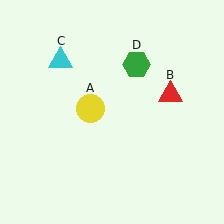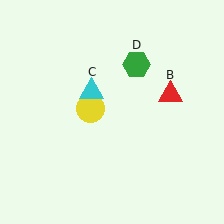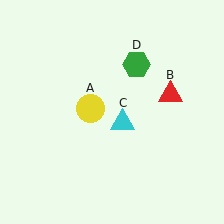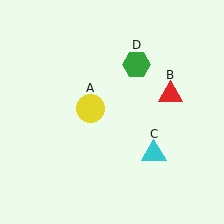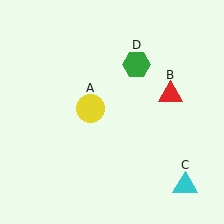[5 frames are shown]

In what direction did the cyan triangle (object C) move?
The cyan triangle (object C) moved down and to the right.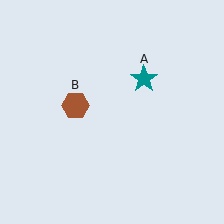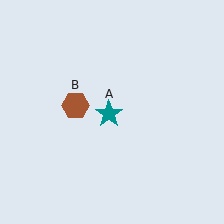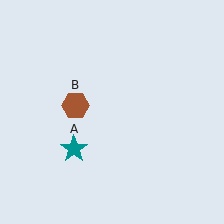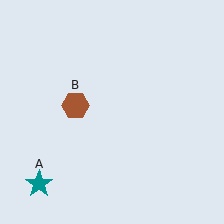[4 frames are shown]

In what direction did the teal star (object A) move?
The teal star (object A) moved down and to the left.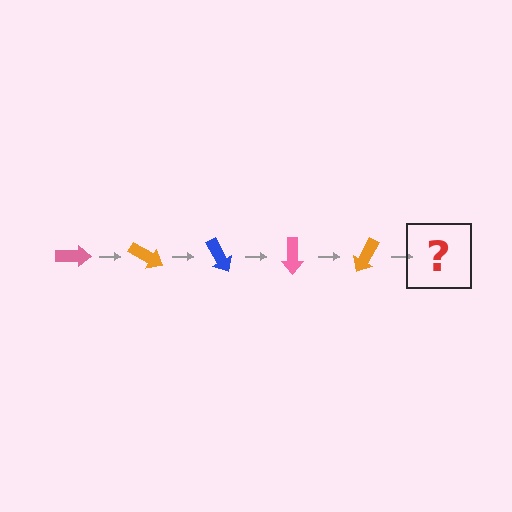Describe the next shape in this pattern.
It should be a blue arrow, rotated 150 degrees from the start.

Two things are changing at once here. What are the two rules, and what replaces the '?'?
The two rules are that it rotates 30 degrees each step and the color cycles through pink, orange, and blue. The '?' should be a blue arrow, rotated 150 degrees from the start.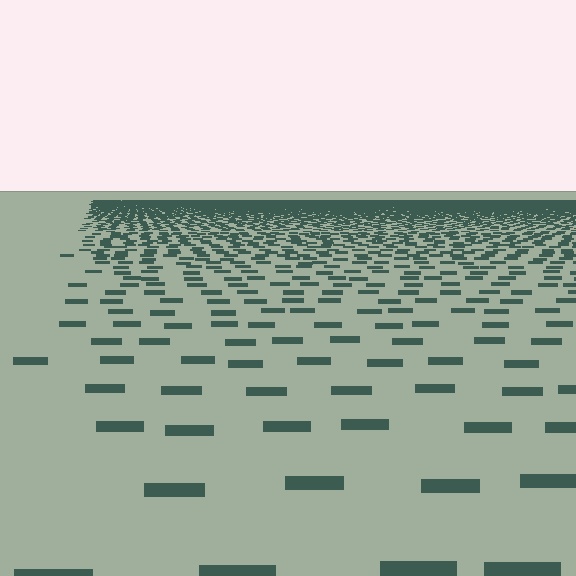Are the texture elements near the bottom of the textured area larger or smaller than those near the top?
Larger. Near the bottom, elements are closer to the viewer and appear at a bigger on-screen size.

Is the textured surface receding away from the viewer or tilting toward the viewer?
The surface is receding away from the viewer. Texture elements get smaller and denser toward the top.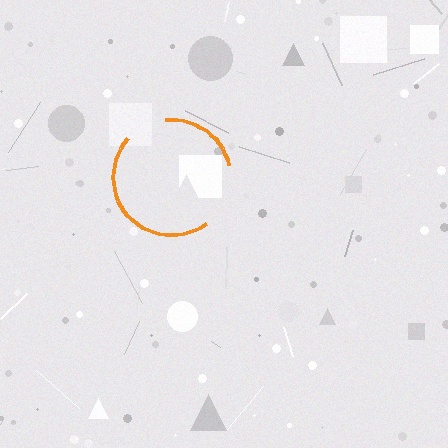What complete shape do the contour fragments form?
The contour fragments form a circle.